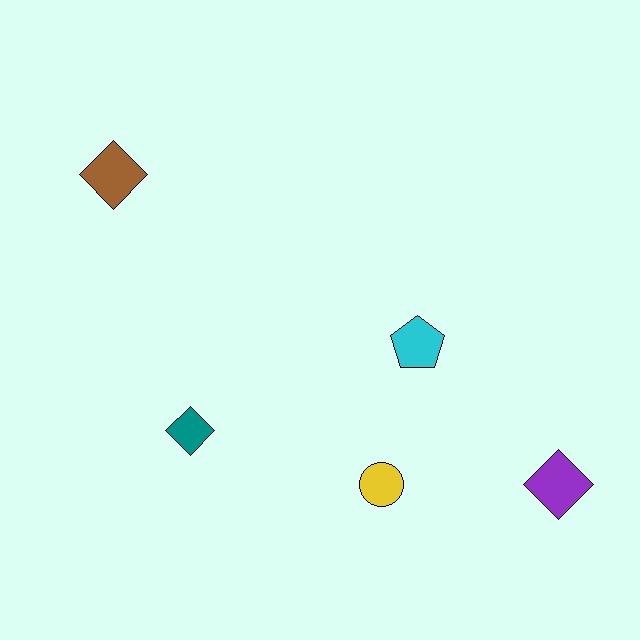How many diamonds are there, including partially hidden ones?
There are 3 diamonds.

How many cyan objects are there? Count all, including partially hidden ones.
There is 1 cyan object.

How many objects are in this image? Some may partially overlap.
There are 5 objects.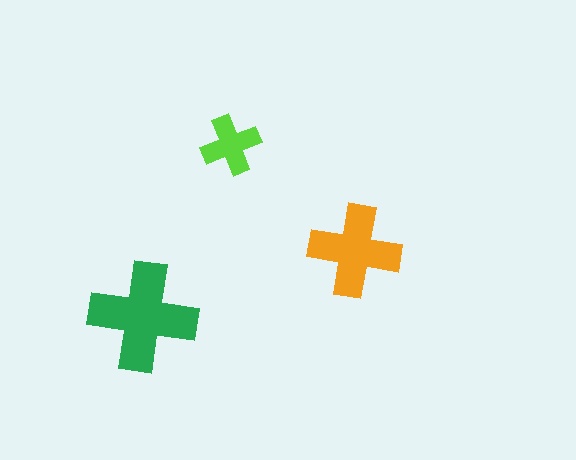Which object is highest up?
The lime cross is topmost.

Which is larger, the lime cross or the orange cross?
The orange one.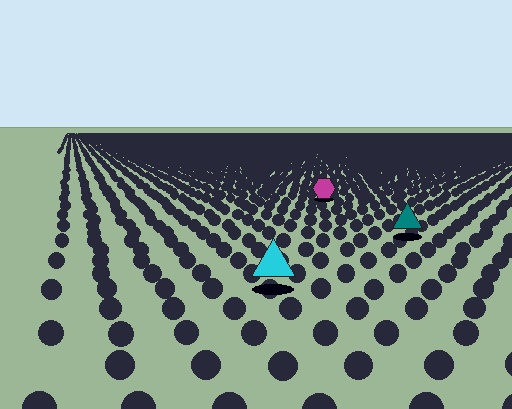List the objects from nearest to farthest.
From nearest to farthest: the cyan triangle, the teal triangle, the magenta hexagon.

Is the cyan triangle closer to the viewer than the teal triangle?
Yes. The cyan triangle is closer — you can tell from the texture gradient: the ground texture is coarser near it.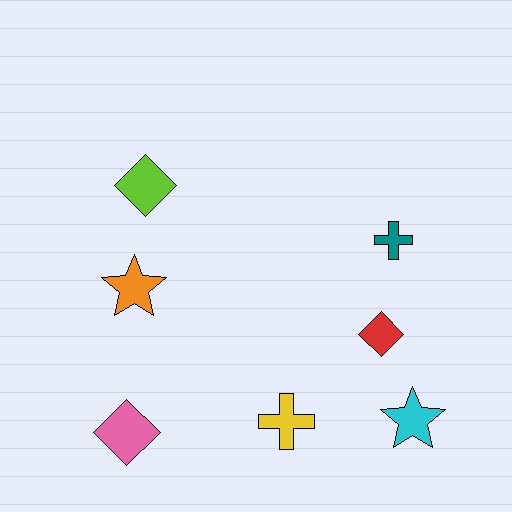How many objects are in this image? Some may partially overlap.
There are 7 objects.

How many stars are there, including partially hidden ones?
There are 2 stars.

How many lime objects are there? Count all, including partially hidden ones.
There is 1 lime object.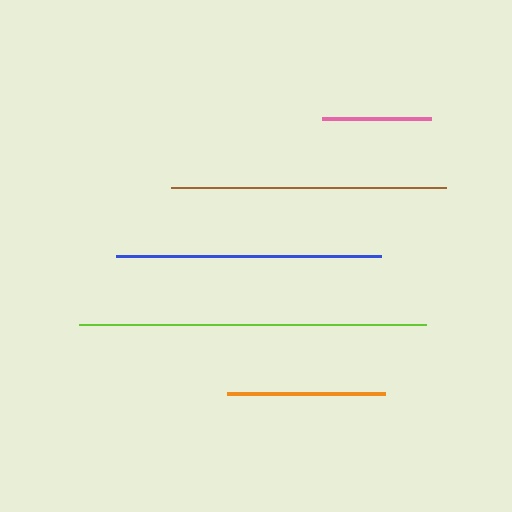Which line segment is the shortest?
The pink line is the shortest at approximately 109 pixels.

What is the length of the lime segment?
The lime segment is approximately 347 pixels long.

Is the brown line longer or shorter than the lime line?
The lime line is longer than the brown line.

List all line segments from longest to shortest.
From longest to shortest: lime, brown, blue, orange, pink.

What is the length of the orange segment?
The orange segment is approximately 158 pixels long.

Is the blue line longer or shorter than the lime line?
The lime line is longer than the blue line.